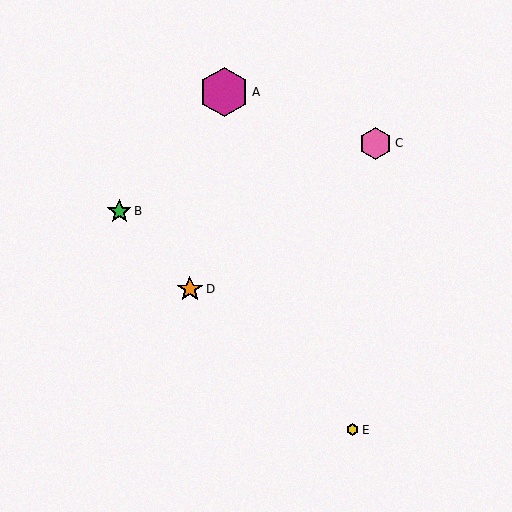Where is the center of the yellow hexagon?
The center of the yellow hexagon is at (353, 430).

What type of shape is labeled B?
Shape B is a green star.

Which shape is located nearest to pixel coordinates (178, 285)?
The orange star (labeled D) at (190, 289) is nearest to that location.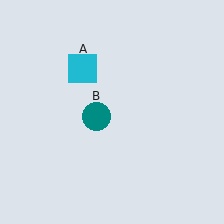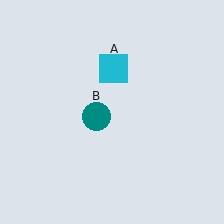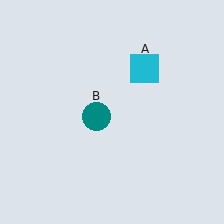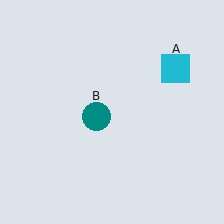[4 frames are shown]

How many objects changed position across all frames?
1 object changed position: cyan square (object A).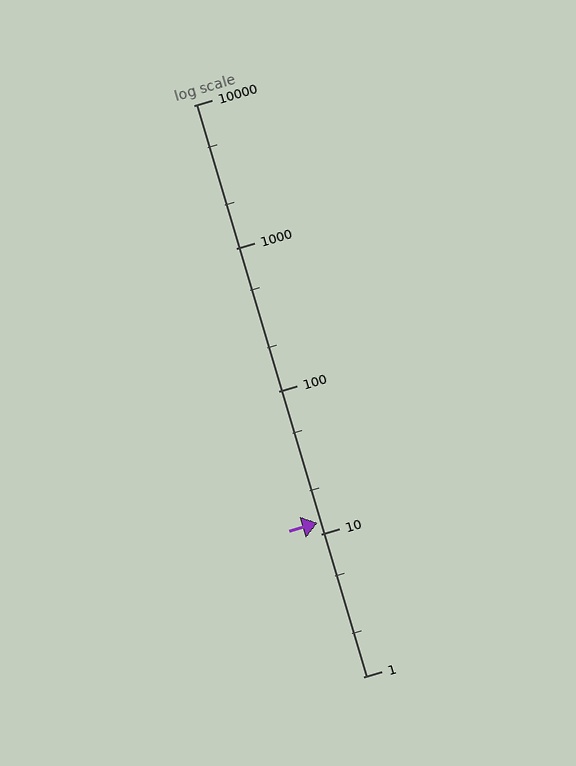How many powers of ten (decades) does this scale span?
The scale spans 4 decades, from 1 to 10000.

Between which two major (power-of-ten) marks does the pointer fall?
The pointer is between 10 and 100.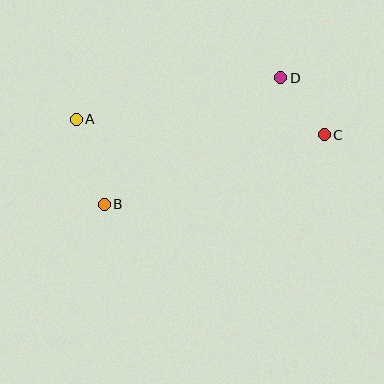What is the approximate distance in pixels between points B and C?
The distance between B and C is approximately 231 pixels.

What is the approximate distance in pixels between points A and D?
The distance between A and D is approximately 209 pixels.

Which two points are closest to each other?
Points C and D are closest to each other.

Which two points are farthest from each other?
Points A and C are farthest from each other.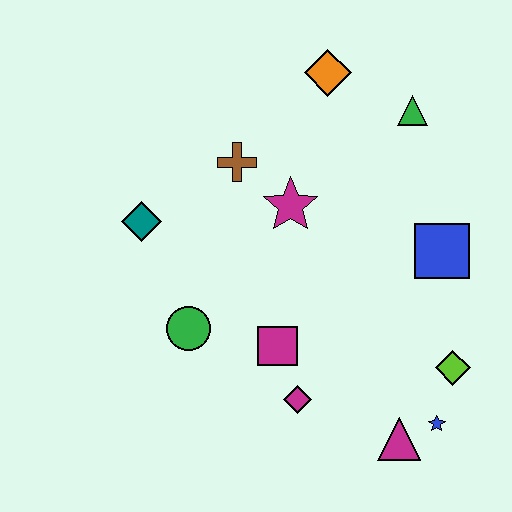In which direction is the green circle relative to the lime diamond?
The green circle is to the left of the lime diamond.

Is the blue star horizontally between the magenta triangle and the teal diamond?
No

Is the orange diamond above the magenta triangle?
Yes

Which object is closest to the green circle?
The magenta square is closest to the green circle.